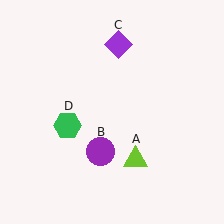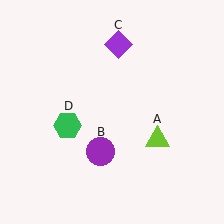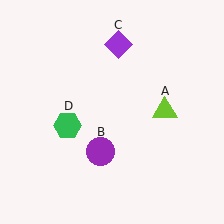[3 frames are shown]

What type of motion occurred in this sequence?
The lime triangle (object A) rotated counterclockwise around the center of the scene.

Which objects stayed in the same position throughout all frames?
Purple circle (object B) and purple diamond (object C) and green hexagon (object D) remained stationary.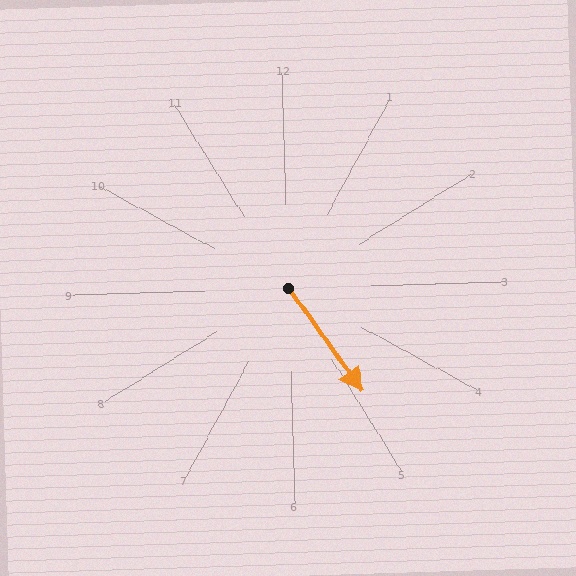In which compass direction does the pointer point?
Southeast.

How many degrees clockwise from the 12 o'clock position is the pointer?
Approximately 146 degrees.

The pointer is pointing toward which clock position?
Roughly 5 o'clock.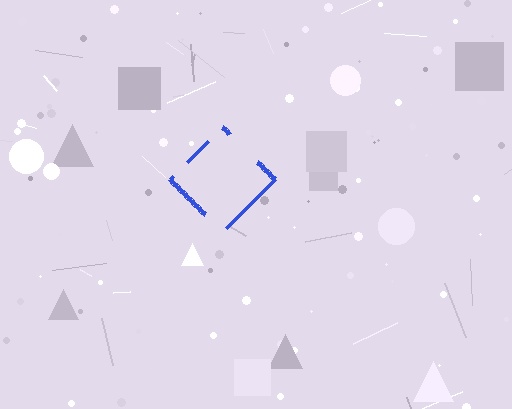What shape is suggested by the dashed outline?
The dashed outline suggests a diamond.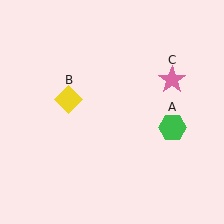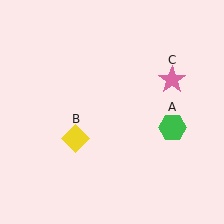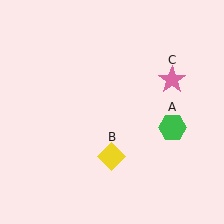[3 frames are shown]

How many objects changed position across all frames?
1 object changed position: yellow diamond (object B).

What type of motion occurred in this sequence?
The yellow diamond (object B) rotated counterclockwise around the center of the scene.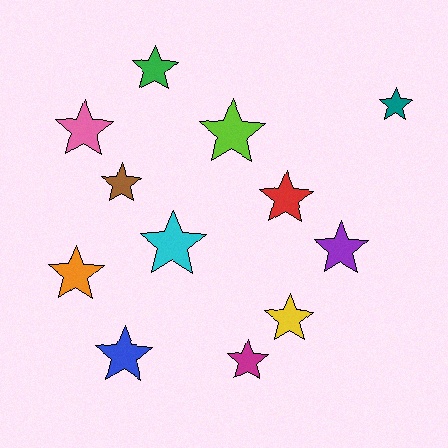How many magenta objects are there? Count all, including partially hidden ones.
There is 1 magenta object.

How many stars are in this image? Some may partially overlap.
There are 12 stars.